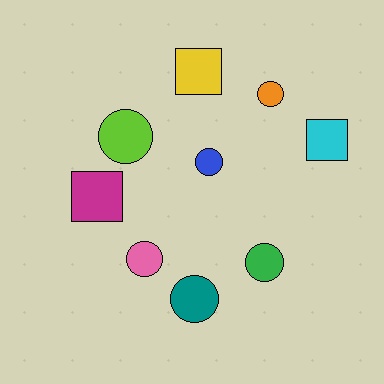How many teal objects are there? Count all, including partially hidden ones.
There is 1 teal object.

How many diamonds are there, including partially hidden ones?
There are no diamonds.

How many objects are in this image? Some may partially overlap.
There are 9 objects.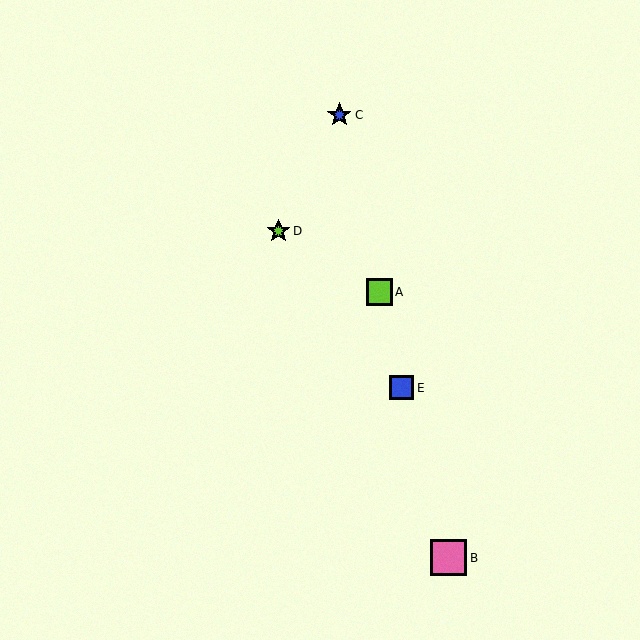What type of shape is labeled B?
Shape B is a pink square.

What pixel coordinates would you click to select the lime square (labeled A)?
Click at (379, 292) to select the lime square A.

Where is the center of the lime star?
The center of the lime star is at (278, 231).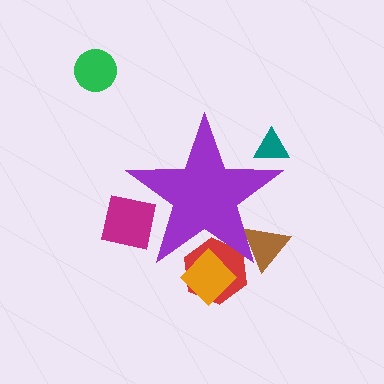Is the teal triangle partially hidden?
Yes, the teal triangle is partially hidden behind the purple star.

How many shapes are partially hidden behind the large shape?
5 shapes are partially hidden.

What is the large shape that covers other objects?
A purple star.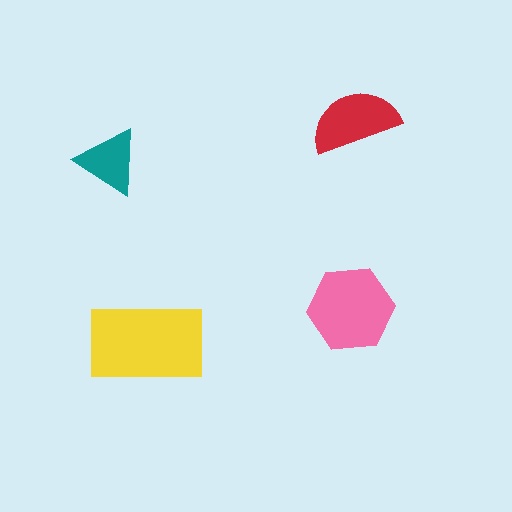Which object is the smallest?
The teal triangle.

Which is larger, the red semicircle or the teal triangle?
The red semicircle.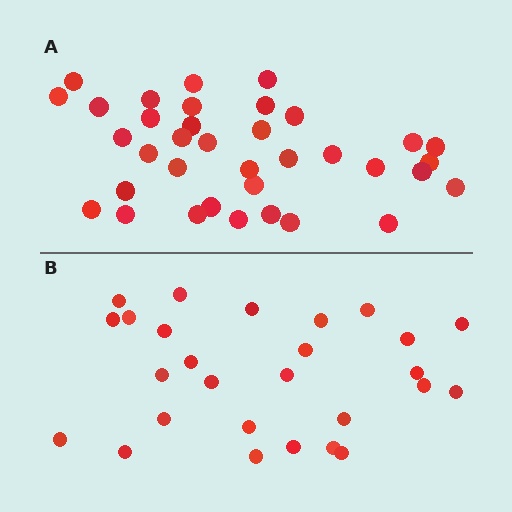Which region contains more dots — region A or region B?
Region A (the top region) has more dots.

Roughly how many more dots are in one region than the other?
Region A has roughly 8 or so more dots than region B.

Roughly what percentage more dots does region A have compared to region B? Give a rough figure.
About 35% more.